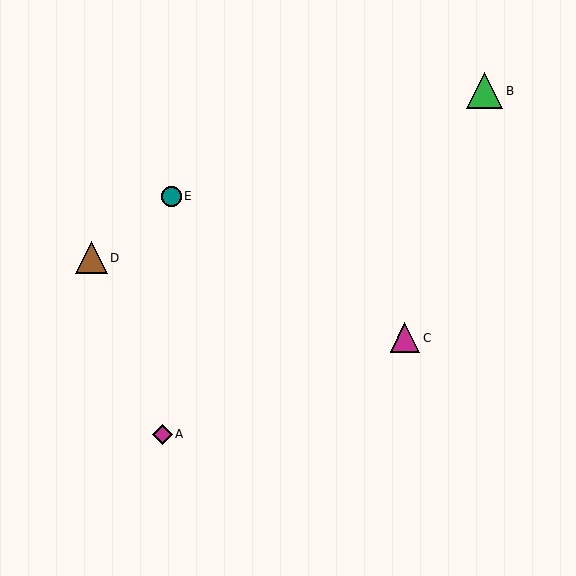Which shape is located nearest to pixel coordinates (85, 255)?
The brown triangle (labeled D) at (91, 258) is nearest to that location.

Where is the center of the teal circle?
The center of the teal circle is at (171, 196).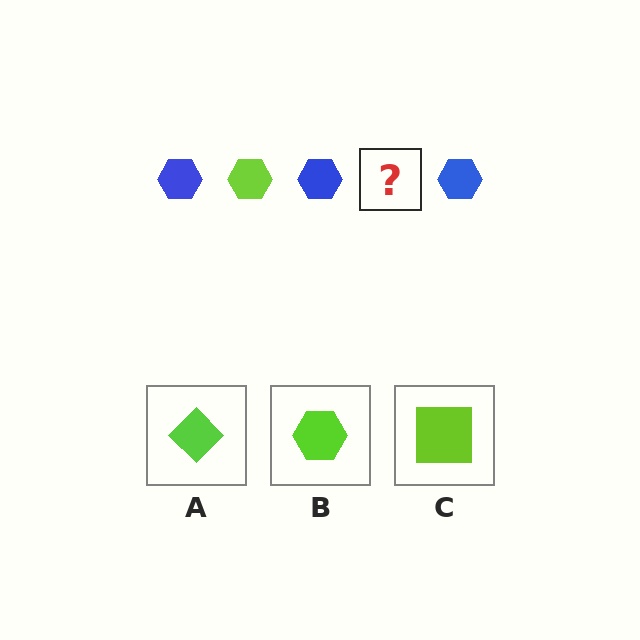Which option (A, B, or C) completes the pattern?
B.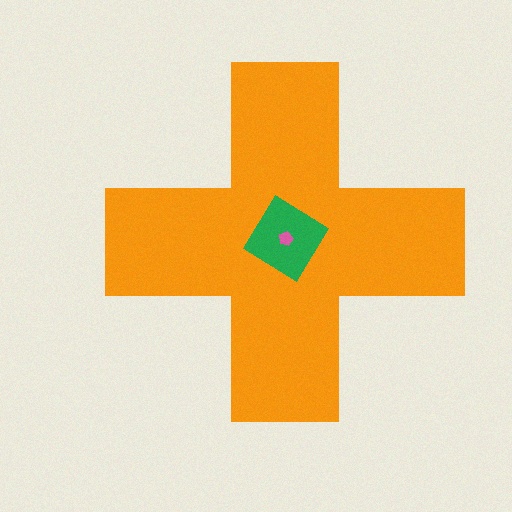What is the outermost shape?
The orange cross.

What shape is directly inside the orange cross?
The green diamond.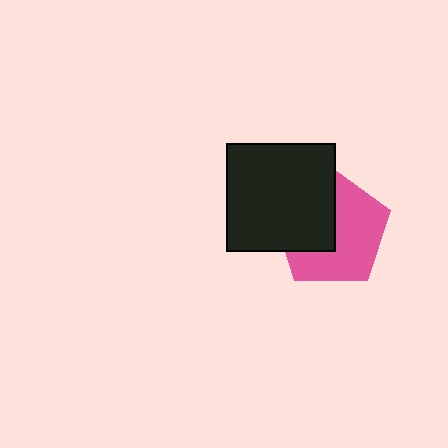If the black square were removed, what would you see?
You would see the complete pink pentagon.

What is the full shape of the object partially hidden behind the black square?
The partially hidden object is a pink pentagon.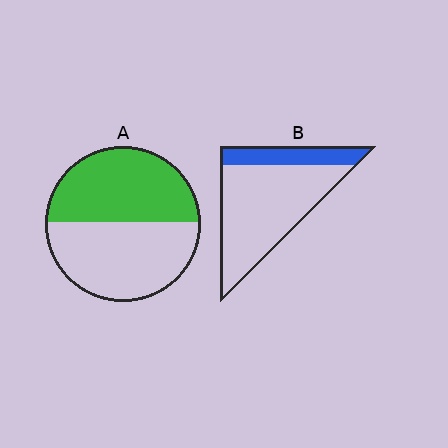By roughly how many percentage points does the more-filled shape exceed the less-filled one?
By roughly 25 percentage points (A over B).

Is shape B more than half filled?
No.